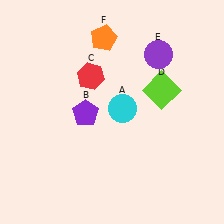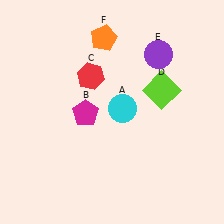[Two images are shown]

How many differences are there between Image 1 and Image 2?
There is 1 difference between the two images.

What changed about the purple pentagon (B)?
In Image 1, B is purple. In Image 2, it changed to magenta.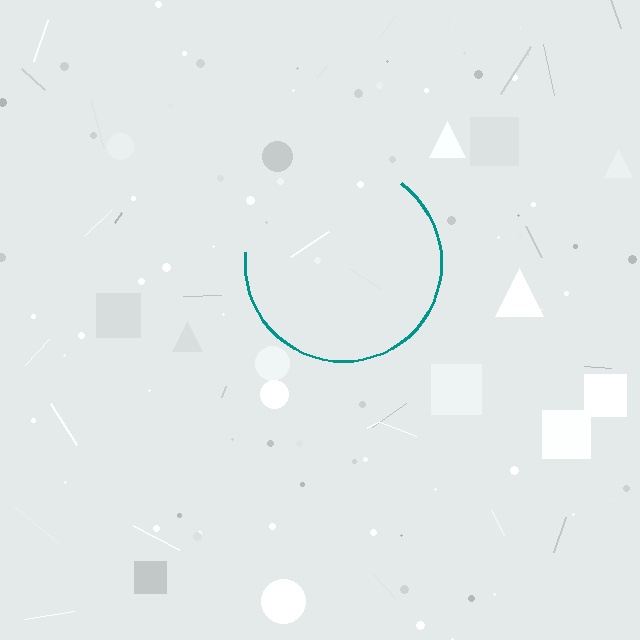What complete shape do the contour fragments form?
The contour fragments form a circle.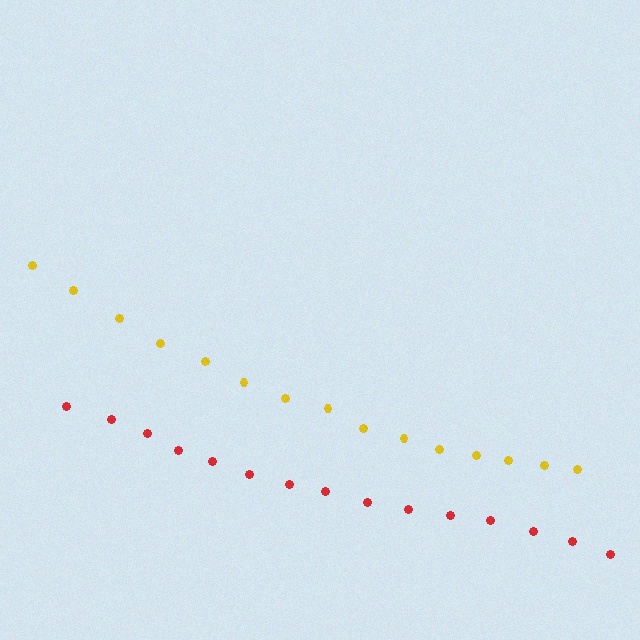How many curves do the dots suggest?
There are 2 distinct paths.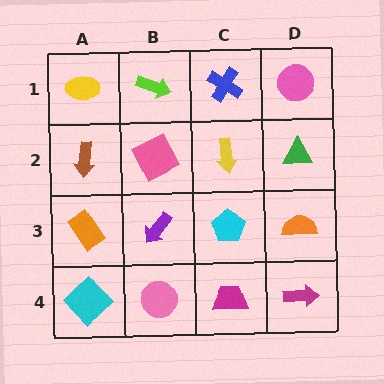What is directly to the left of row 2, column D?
A yellow arrow.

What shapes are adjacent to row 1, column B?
A pink square (row 2, column B), a yellow ellipse (row 1, column A), a blue cross (row 1, column C).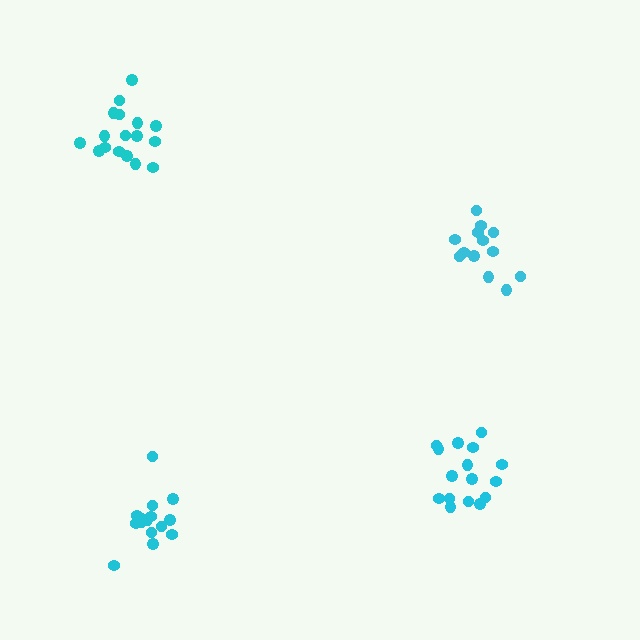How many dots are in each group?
Group 1: 13 dots, Group 2: 16 dots, Group 3: 17 dots, Group 4: 16 dots (62 total).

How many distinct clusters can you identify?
There are 4 distinct clusters.